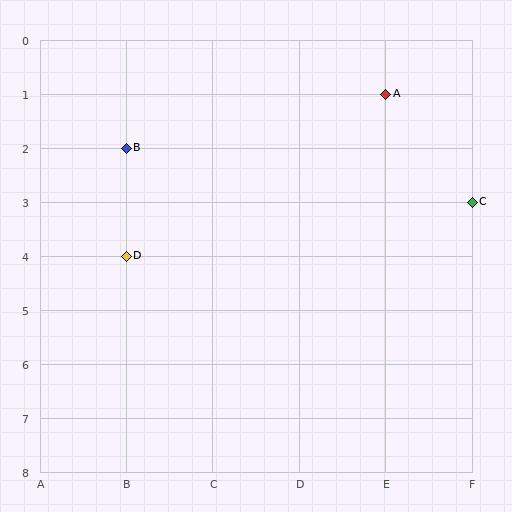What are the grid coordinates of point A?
Point A is at grid coordinates (E, 1).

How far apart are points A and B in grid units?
Points A and B are 3 columns and 1 row apart (about 3.2 grid units diagonally).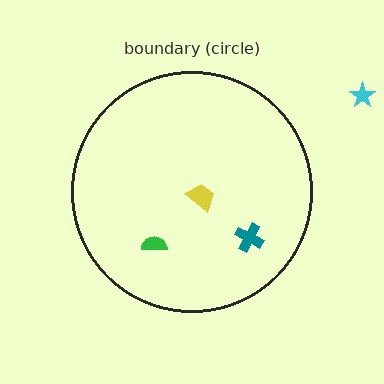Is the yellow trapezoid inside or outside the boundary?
Inside.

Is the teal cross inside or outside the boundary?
Inside.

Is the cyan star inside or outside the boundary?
Outside.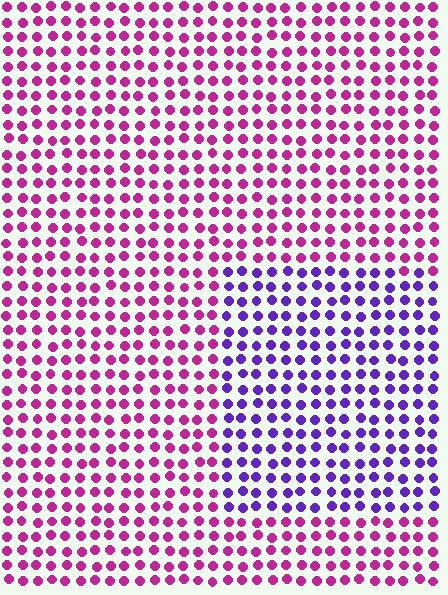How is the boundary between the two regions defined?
The boundary is defined purely by a slight shift in hue (about 52 degrees). Spacing, size, and orientation are identical on both sides.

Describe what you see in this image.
The image is filled with small magenta elements in a uniform arrangement. A rectangle-shaped region is visible where the elements are tinted to a slightly different hue, forming a subtle color boundary.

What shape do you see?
I see a rectangle.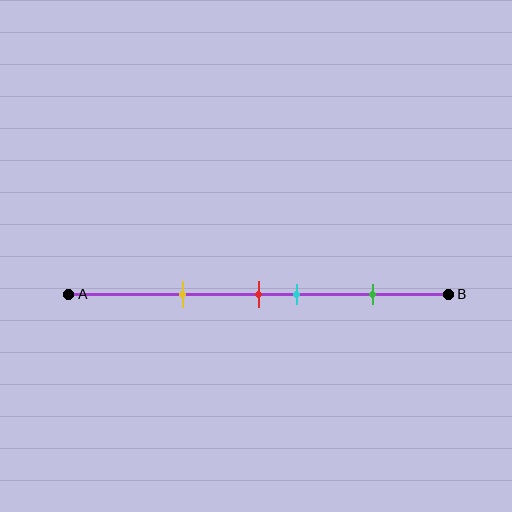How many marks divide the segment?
There are 4 marks dividing the segment.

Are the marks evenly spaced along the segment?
No, the marks are not evenly spaced.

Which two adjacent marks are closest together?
The red and cyan marks are the closest adjacent pair.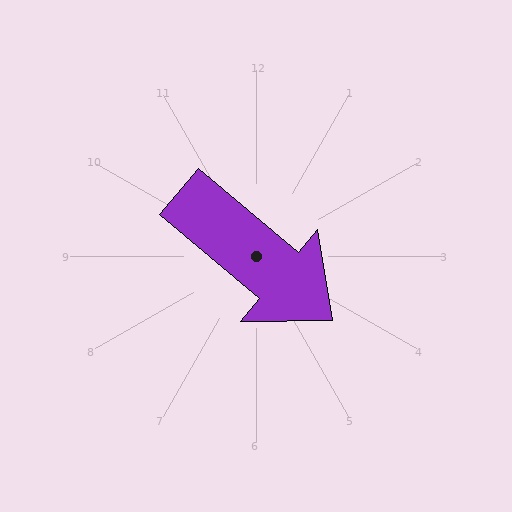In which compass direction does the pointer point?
Southeast.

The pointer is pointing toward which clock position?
Roughly 4 o'clock.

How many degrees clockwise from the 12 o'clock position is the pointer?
Approximately 130 degrees.